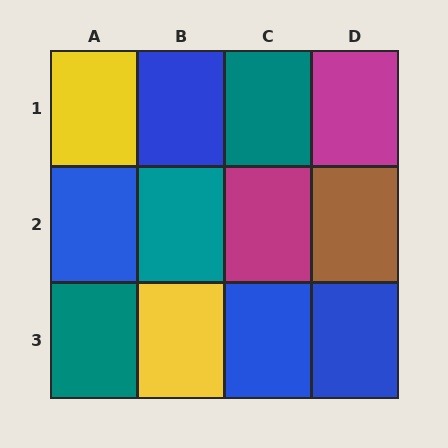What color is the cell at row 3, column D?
Blue.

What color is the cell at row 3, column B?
Yellow.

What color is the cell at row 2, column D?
Brown.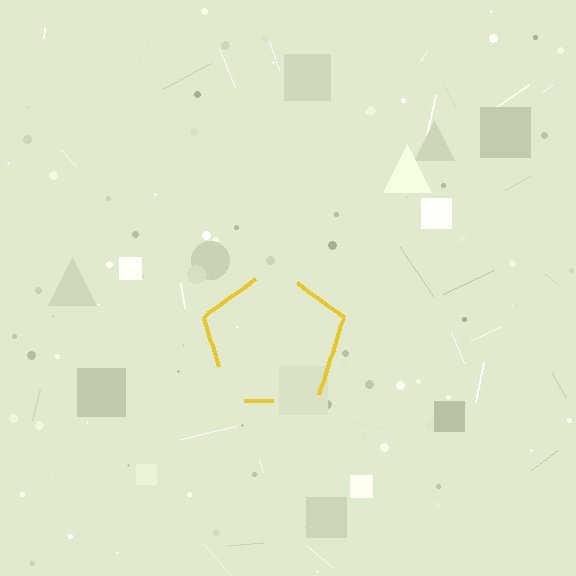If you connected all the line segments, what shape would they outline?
They would outline a pentagon.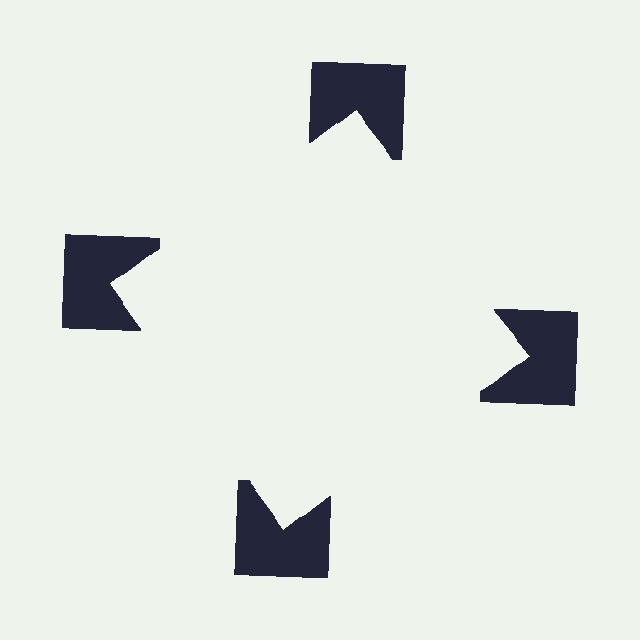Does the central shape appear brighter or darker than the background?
It typically appears slightly brighter than the background, even though no actual brightness change is drawn.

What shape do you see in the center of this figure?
An illusory square — its edges are inferred from the aligned wedge cuts in the notched squares, not physically drawn.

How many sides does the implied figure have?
4 sides.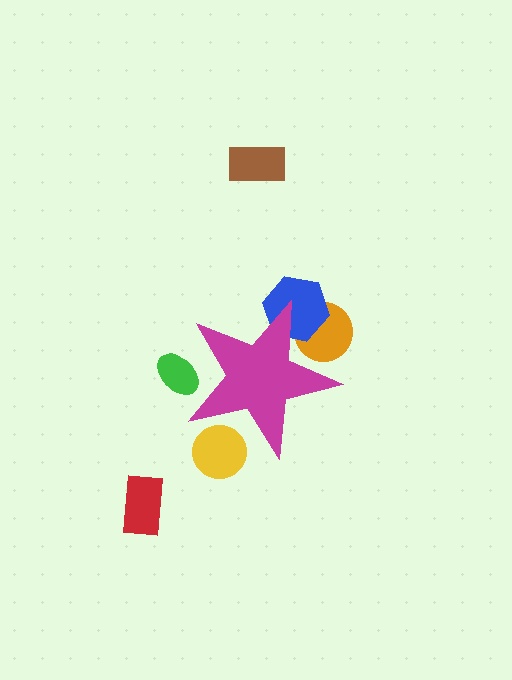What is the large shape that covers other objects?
A magenta star.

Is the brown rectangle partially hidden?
No, the brown rectangle is fully visible.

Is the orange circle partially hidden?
Yes, the orange circle is partially hidden behind the magenta star.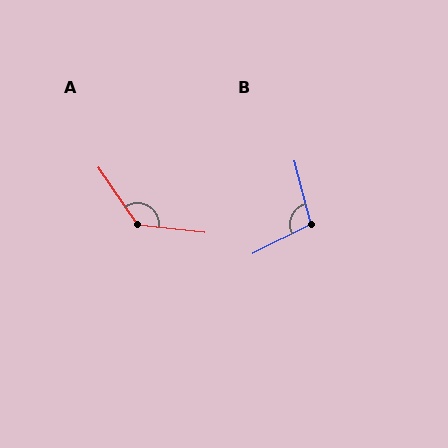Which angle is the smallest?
B, at approximately 102 degrees.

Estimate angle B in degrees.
Approximately 102 degrees.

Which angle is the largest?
A, at approximately 131 degrees.